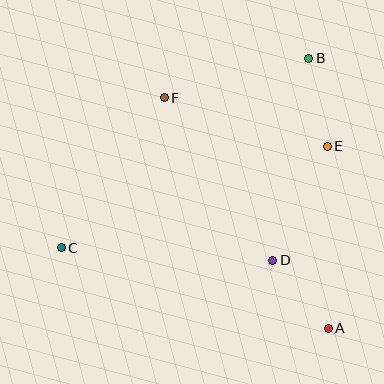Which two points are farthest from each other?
Points B and C are farthest from each other.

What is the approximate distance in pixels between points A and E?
The distance between A and E is approximately 182 pixels.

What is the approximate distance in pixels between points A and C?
The distance between A and C is approximately 279 pixels.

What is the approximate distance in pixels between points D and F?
The distance between D and F is approximately 196 pixels.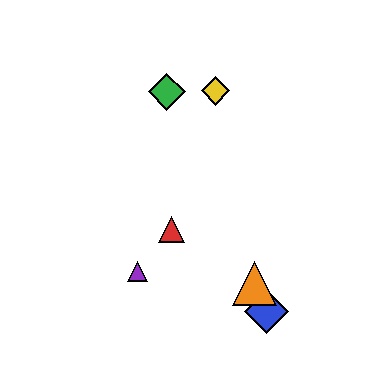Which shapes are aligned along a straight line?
The blue diamond, the green diamond, the orange triangle are aligned along a straight line.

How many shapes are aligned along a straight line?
3 shapes (the blue diamond, the green diamond, the orange triangle) are aligned along a straight line.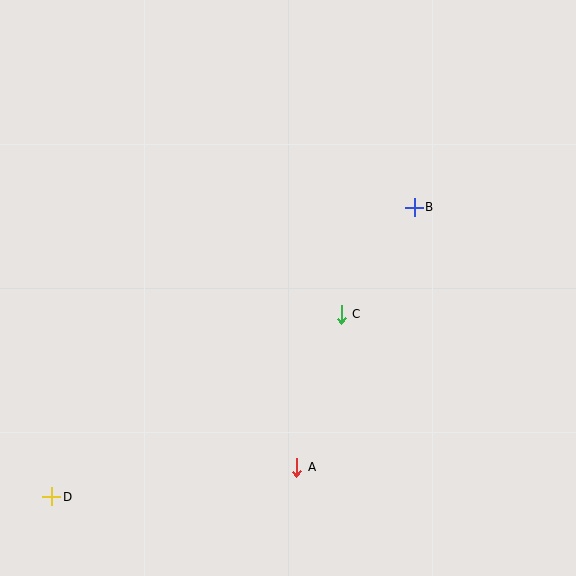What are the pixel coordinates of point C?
Point C is at (341, 314).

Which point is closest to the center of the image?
Point C at (341, 314) is closest to the center.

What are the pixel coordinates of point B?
Point B is at (414, 207).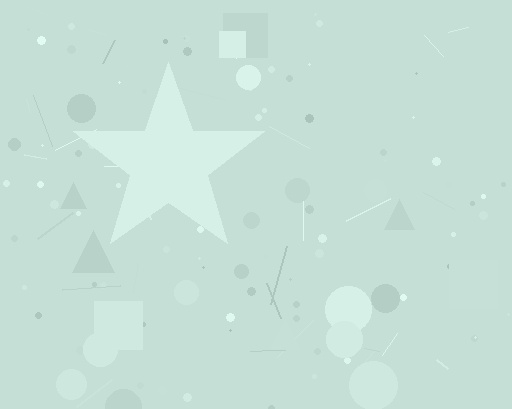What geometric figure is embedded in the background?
A star is embedded in the background.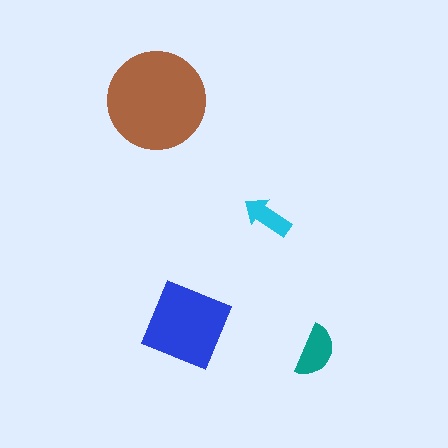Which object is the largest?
The brown circle.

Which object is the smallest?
The cyan arrow.